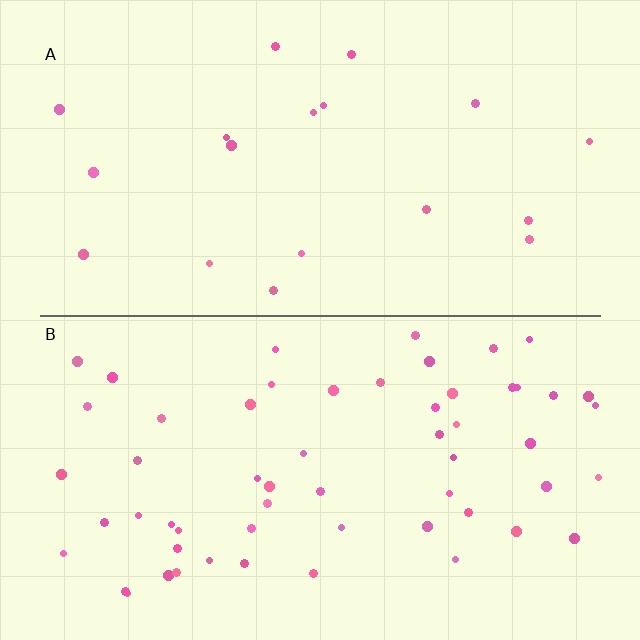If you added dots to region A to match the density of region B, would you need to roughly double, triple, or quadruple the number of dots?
Approximately triple.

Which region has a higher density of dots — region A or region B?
B (the bottom).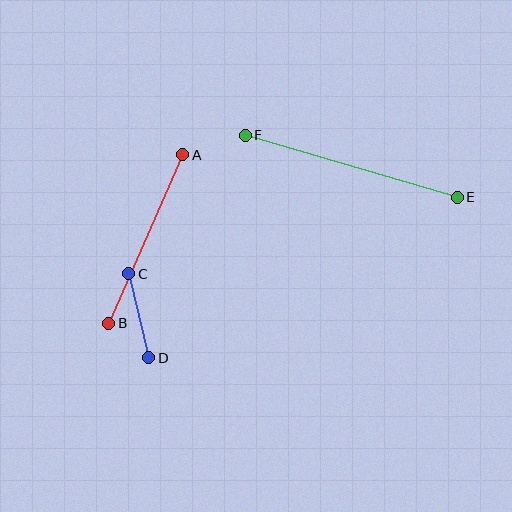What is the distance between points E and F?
The distance is approximately 221 pixels.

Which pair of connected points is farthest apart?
Points E and F are farthest apart.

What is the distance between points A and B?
The distance is approximately 184 pixels.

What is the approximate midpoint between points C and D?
The midpoint is at approximately (139, 316) pixels.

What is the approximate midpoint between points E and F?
The midpoint is at approximately (351, 166) pixels.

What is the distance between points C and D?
The distance is approximately 87 pixels.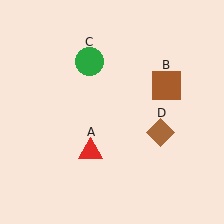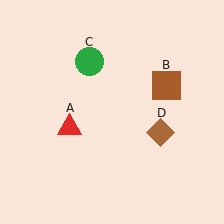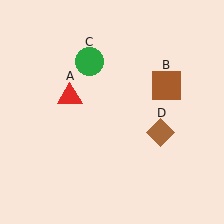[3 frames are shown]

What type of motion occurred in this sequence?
The red triangle (object A) rotated clockwise around the center of the scene.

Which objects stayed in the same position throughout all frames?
Brown square (object B) and green circle (object C) and brown diamond (object D) remained stationary.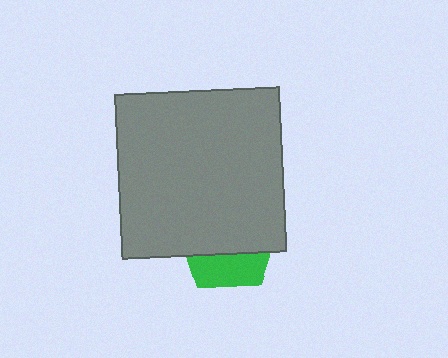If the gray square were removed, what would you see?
You would see the complete green pentagon.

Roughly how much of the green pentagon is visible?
A small part of it is visible (roughly 34%).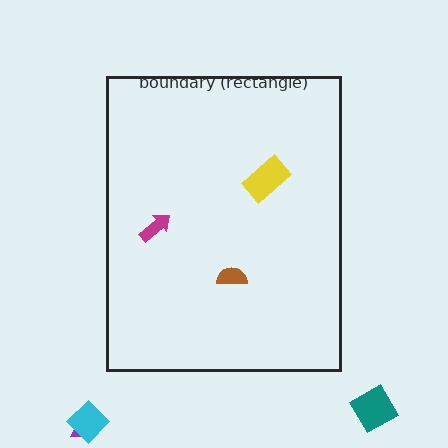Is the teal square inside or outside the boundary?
Outside.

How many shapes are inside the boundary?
3 inside, 3 outside.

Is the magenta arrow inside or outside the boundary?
Inside.